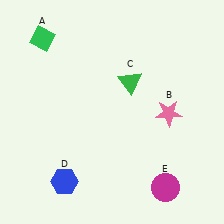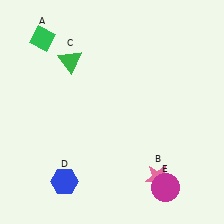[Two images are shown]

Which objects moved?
The objects that moved are: the pink star (B), the green triangle (C).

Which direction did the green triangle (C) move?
The green triangle (C) moved left.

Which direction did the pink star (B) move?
The pink star (B) moved down.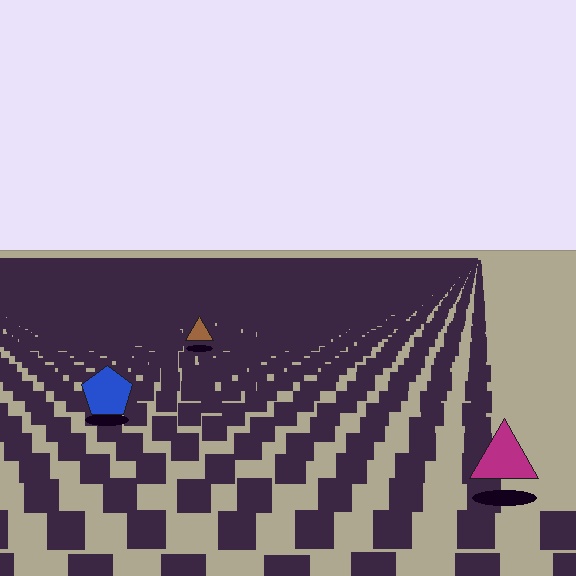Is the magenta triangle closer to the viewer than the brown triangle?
Yes. The magenta triangle is closer — you can tell from the texture gradient: the ground texture is coarser near it.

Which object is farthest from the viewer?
The brown triangle is farthest from the viewer. It appears smaller and the ground texture around it is denser.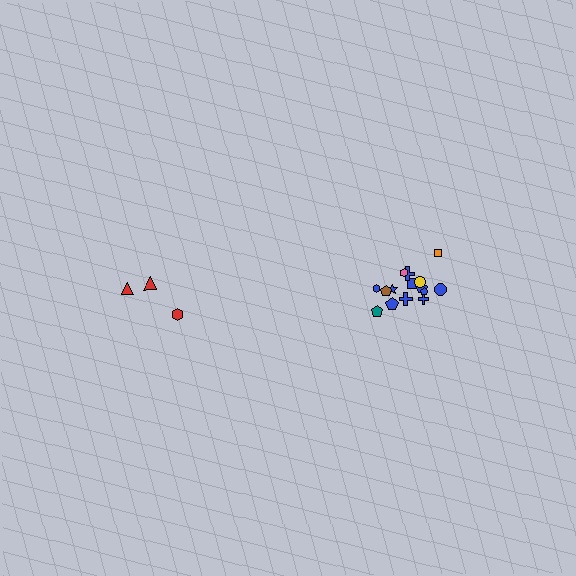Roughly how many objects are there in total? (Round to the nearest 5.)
Roughly 20 objects in total.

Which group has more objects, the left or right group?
The right group.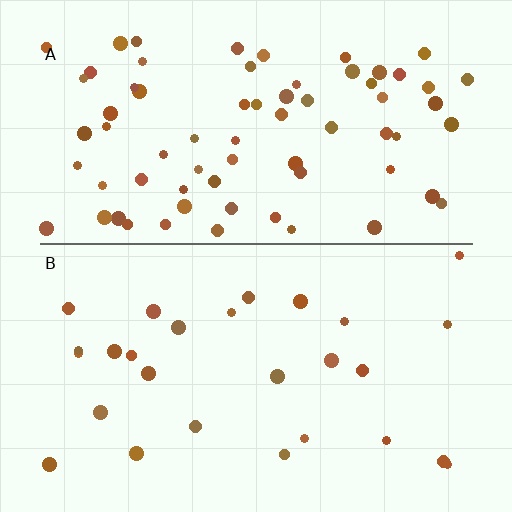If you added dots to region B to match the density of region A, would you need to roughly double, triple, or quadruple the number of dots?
Approximately triple.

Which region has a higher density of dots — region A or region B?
A (the top).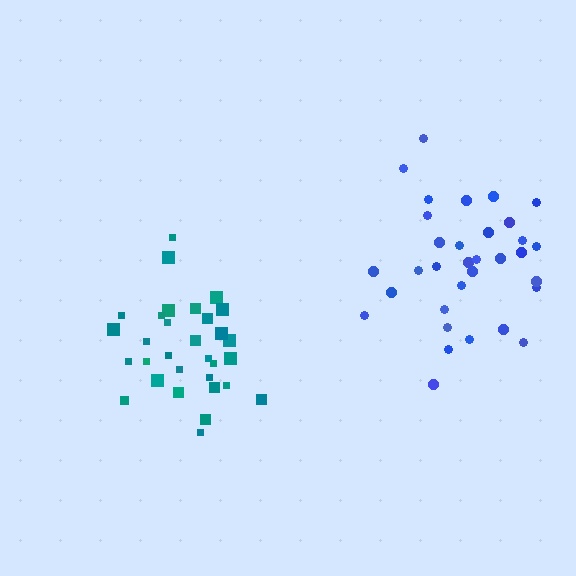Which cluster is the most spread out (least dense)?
Blue.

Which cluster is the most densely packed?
Teal.